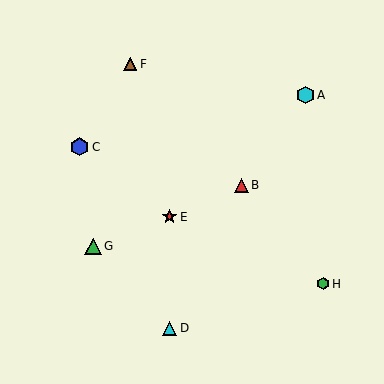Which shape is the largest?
The blue hexagon (labeled C) is the largest.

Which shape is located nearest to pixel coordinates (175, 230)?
The red star (labeled E) at (170, 217) is nearest to that location.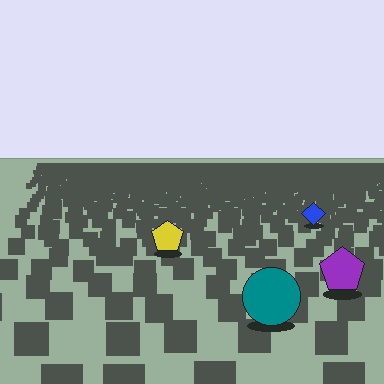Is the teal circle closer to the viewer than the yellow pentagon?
Yes. The teal circle is closer — you can tell from the texture gradient: the ground texture is coarser near it.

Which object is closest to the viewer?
The teal circle is closest. The texture marks near it are larger and more spread out.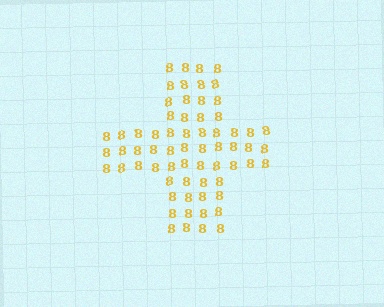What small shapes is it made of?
It is made of small digit 8's.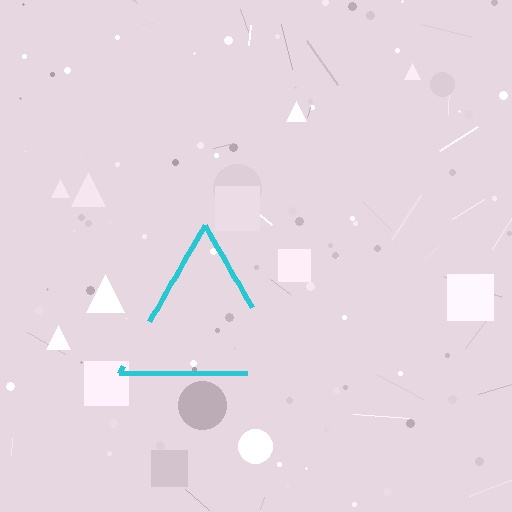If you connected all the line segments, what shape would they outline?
They would outline a triangle.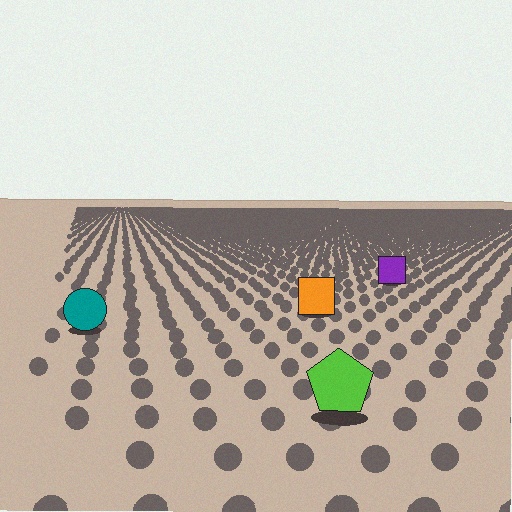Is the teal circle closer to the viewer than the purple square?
Yes. The teal circle is closer — you can tell from the texture gradient: the ground texture is coarser near it.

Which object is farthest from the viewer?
The purple square is farthest from the viewer. It appears smaller and the ground texture around it is denser.